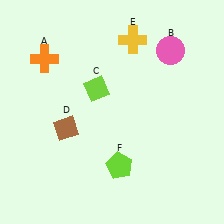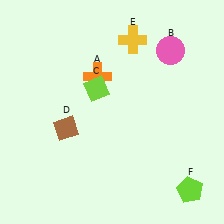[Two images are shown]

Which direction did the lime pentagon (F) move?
The lime pentagon (F) moved right.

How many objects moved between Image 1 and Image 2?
2 objects moved between the two images.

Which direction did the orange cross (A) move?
The orange cross (A) moved right.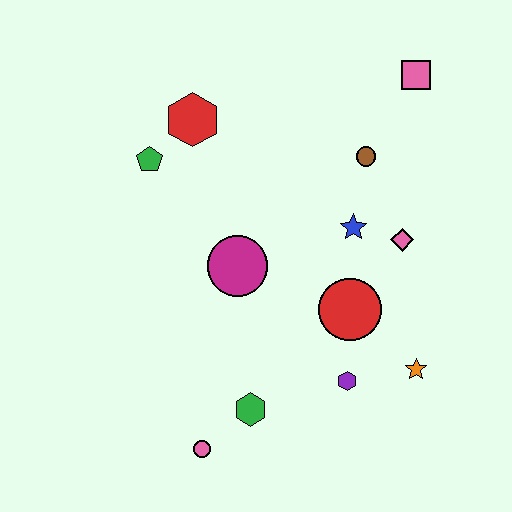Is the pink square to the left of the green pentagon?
No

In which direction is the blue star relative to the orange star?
The blue star is above the orange star.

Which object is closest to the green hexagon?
The pink circle is closest to the green hexagon.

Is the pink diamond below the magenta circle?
No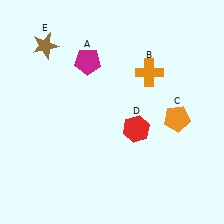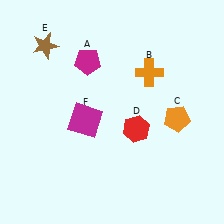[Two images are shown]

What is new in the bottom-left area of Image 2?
A magenta square (F) was added in the bottom-left area of Image 2.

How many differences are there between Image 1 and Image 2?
There is 1 difference between the two images.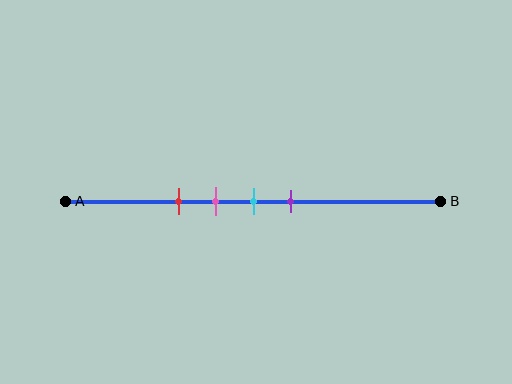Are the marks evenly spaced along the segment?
Yes, the marks are approximately evenly spaced.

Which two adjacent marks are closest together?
The pink and cyan marks are the closest adjacent pair.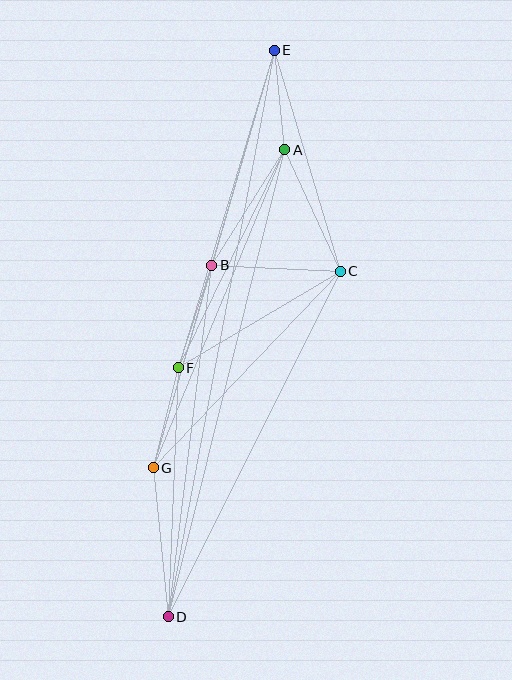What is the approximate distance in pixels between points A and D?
The distance between A and D is approximately 481 pixels.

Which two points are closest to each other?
Points A and E are closest to each other.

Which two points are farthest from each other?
Points D and E are farthest from each other.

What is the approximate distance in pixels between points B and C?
The distance between B and C is approximately 129 pixels.